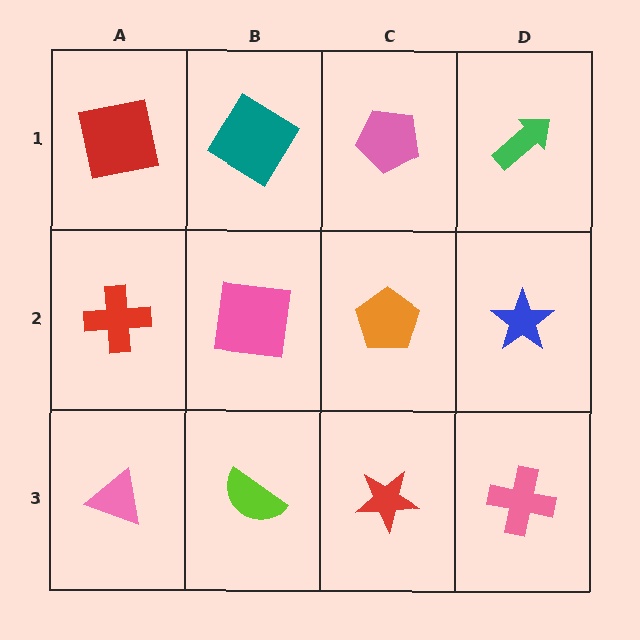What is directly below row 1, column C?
An orange pentagon.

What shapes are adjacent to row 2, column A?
A red square (row 1, column A), a pink triangle (row 3, column A), a pink square (row 2, column B).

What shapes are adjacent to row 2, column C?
A pink pentagon (row 1, column C), a red star (row 3, column C), a pink square (row 2, column B), a blue star (row 2, column D).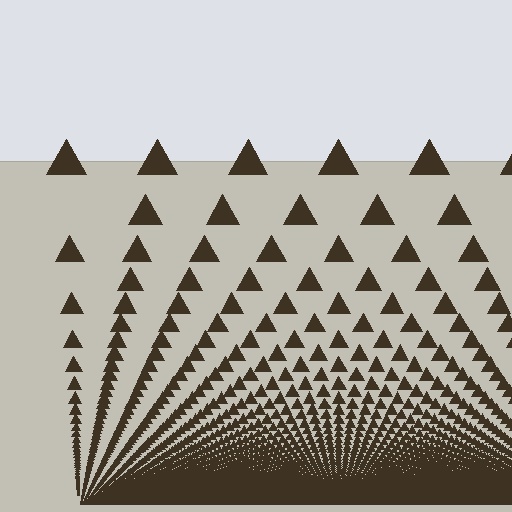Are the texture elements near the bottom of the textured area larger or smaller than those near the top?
Smaller. The gradient is inverted — elements near the bottom are smaller and denser.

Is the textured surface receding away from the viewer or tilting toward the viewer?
The surface appears to tilt toward the viewer. Texture elements get larger and sparser toward the top.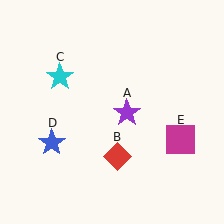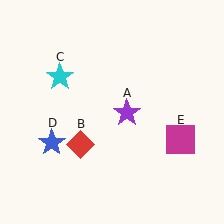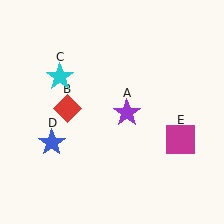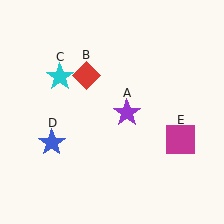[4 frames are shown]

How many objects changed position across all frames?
1 object changed position: red diamond (object B).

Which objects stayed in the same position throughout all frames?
Purple star (object A) and cyan star (object C) and blue star (object D) and magenta square (object E) remained stationary.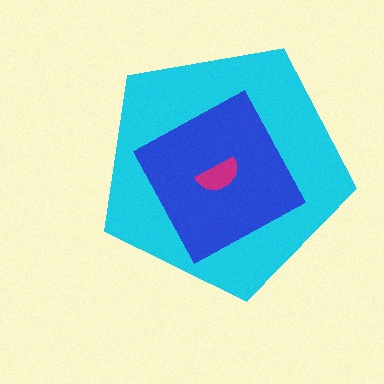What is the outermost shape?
The cyan pentagon.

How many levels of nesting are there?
3.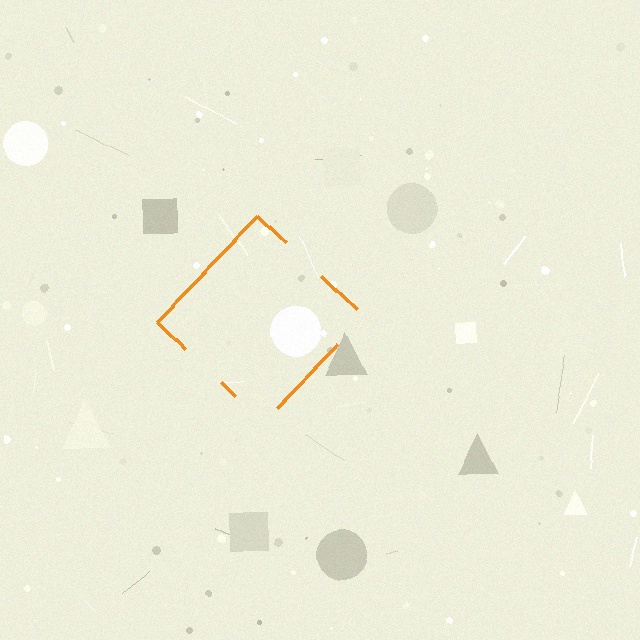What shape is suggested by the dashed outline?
The dashed outline suggests a diamond.